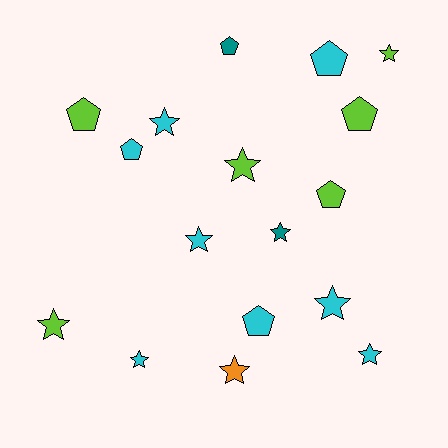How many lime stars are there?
There are 3 lime stars.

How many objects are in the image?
There are 17 objects.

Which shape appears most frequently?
Star, with 10 objects.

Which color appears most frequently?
Cyan, with 8 objects.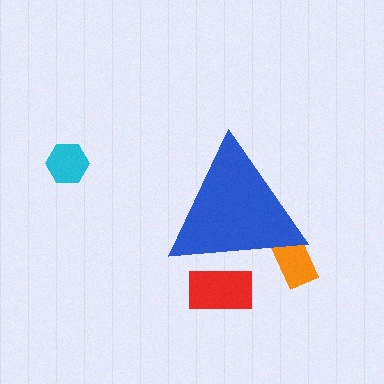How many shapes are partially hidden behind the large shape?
2 shapes are partially hidden.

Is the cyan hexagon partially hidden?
No, the cyan hexagon is fully visible.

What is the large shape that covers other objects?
A blue triangle.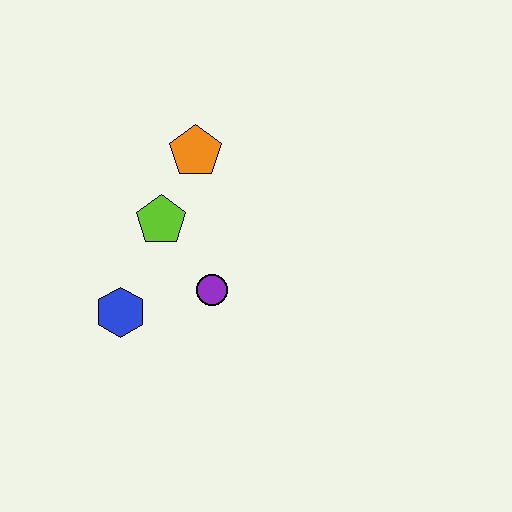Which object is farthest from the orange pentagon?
The blue hexagon is farthest from the orange pentagon.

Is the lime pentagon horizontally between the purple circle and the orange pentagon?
No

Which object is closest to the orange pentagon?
The lime pentagon is closest to the orange pentagon.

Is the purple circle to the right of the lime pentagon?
Yes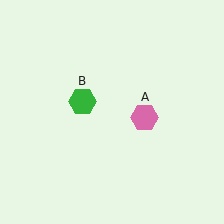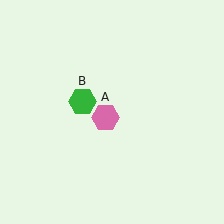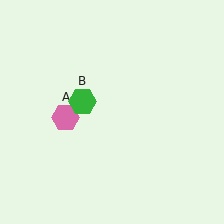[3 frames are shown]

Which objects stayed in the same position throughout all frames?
Green hexagon (object B) remained stationary.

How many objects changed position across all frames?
1 object changed position: pink hexagon (object A).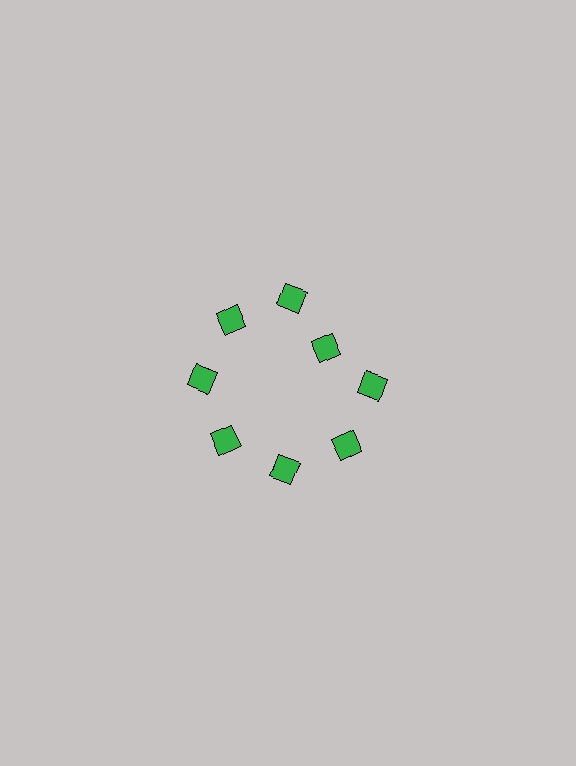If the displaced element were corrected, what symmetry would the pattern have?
It would have 8-fold rotational symmetry — the pattern would map onto itself every 45 degrees.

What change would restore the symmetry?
The symmetry would be restored by moving it outward, back onto the ring so that all 8 diamonds sit at equal angles and equal distance from the center.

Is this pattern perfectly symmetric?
No. The 8 green diamonds are arranged in a ring, but one element near the 2 o'clock position is pulled inward toward the center, breaking the 8-fold rotational symmetry.